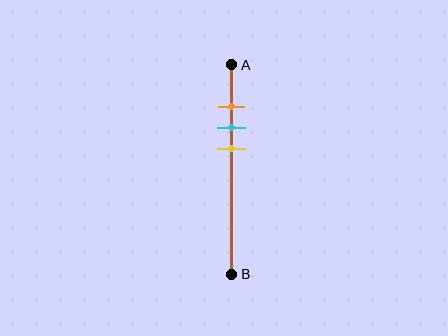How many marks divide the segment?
There are 3 marks dividing the segment.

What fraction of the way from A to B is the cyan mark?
The cyan mark is approximately 30% (0.3) of the way from A to B.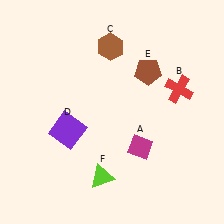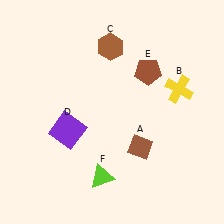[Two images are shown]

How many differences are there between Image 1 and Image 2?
There are 2 differences between the two images.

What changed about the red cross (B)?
In Image 1, B is red. In Image 2, it changed to yellow.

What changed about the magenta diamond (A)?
In Image 1, A is magenta. In Image 2, it changed to brown.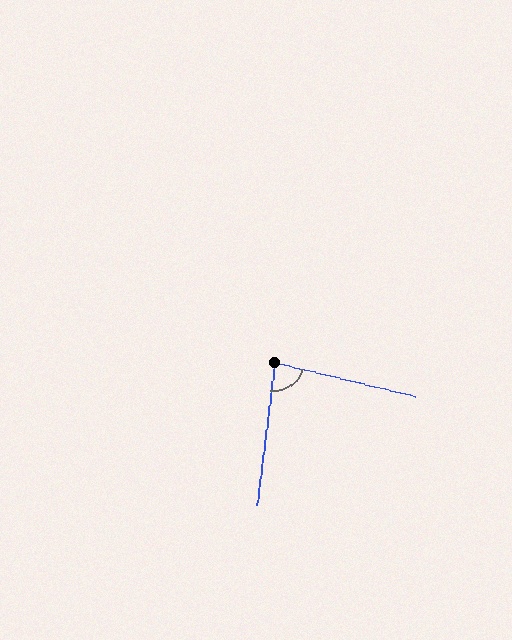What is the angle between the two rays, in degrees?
Approximately 83 degrees.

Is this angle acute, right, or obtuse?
It is acute.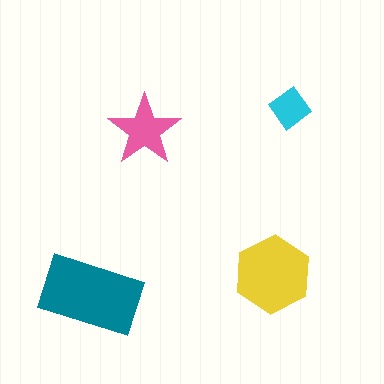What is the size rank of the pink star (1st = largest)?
3rd.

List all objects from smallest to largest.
The cyan diamond, the pink star, the yellow hexagon, the teal rectangle.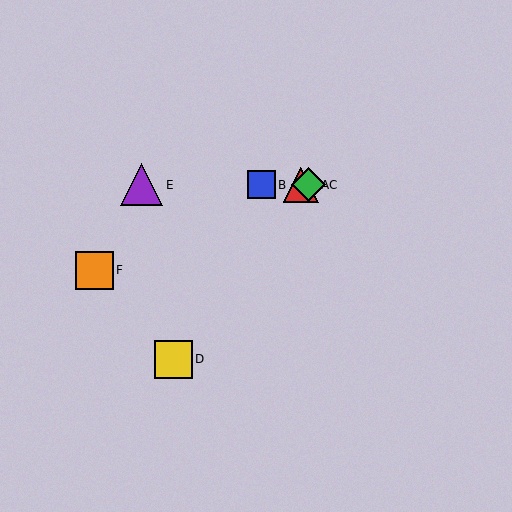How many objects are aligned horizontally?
4 objects (A, B, C, E) are aligned horizontally.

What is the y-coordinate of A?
Object A is at y≈185.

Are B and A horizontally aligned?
Yes, both are at y≈185.